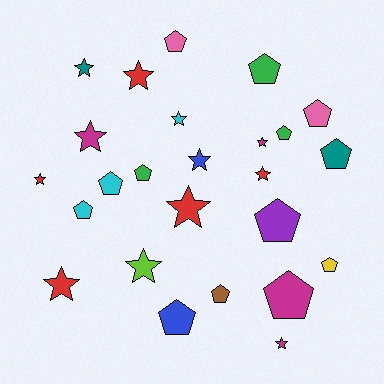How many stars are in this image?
There are 12 stars.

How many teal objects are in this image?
There are 2 teal objects.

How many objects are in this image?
There are 25 objects.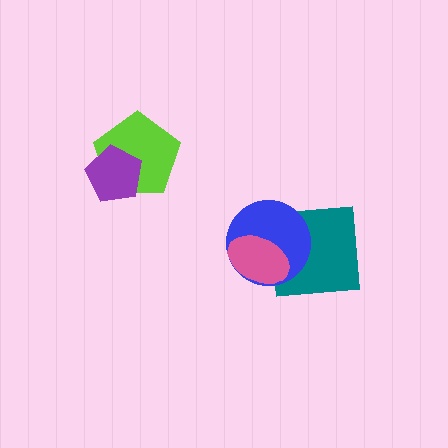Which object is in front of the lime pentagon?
The purple pentagon is in front of the lime pentagon.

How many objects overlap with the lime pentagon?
1 object overlaps with the lime pentagon.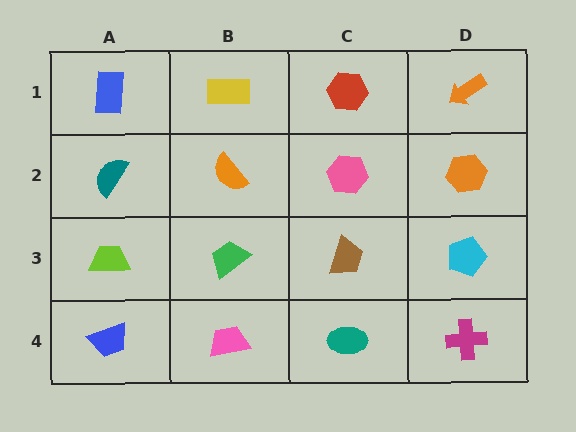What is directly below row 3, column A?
A blue trapezoid.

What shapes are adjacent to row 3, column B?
An orange semicircle (row 2, column B), a pink trapezoid (row 4, column B), a lime trapezoid (row 3, column A), a brown trapezoid (row 3, column C).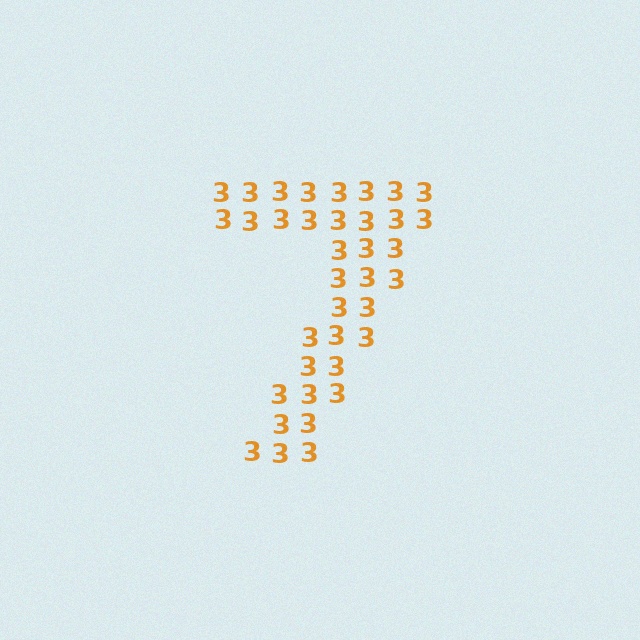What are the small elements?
The small elements are digit 3's.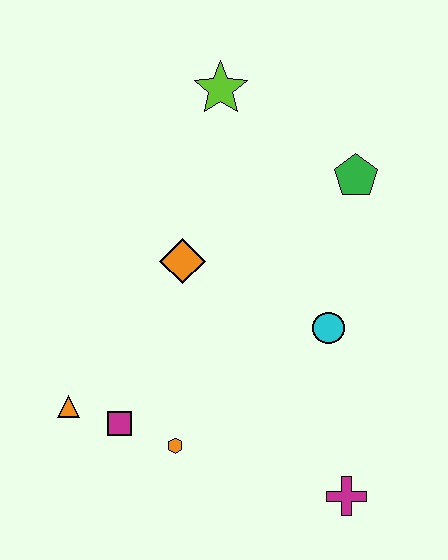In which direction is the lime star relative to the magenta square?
The lime star is above the magenta square.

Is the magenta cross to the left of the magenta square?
No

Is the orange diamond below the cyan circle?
No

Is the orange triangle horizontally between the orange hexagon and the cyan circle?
No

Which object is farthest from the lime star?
The magenta cross is farthest from the lime star.